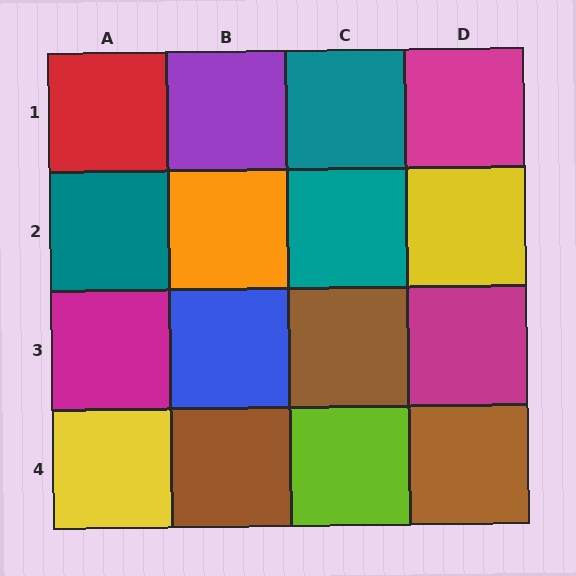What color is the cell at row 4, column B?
Brown.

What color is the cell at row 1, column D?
Magenta.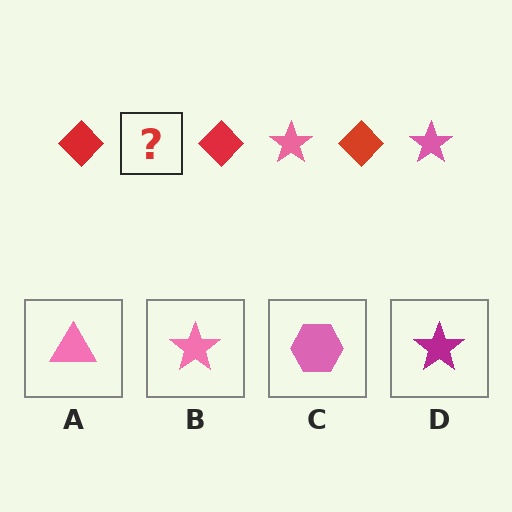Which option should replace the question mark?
Option B.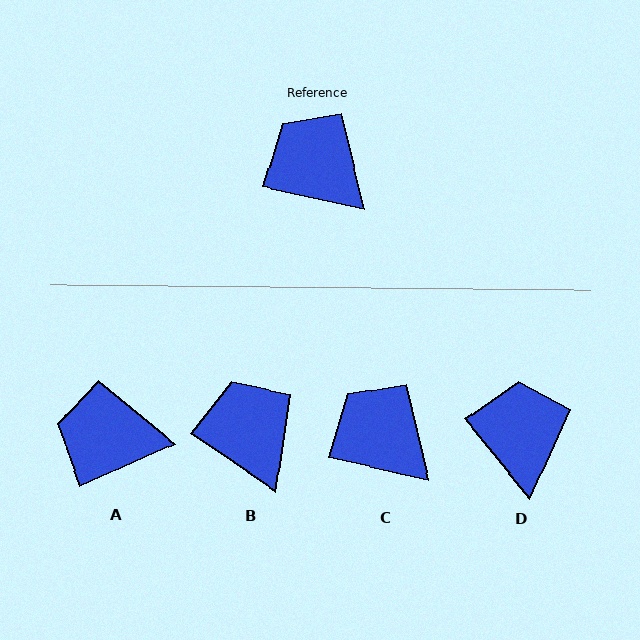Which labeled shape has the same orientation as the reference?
C.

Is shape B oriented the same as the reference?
No, it is off by about 22 degrees.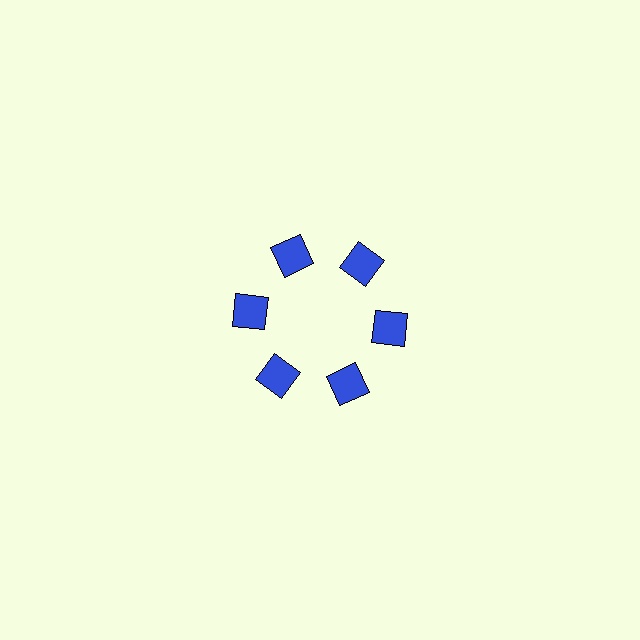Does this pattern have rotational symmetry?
Yes, this pattern has 6-fold rotational symmetry. It looks the same after rotating 60 degrees around the center.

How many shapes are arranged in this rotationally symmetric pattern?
There are 6 shapes, arranged in 6 groups of 1.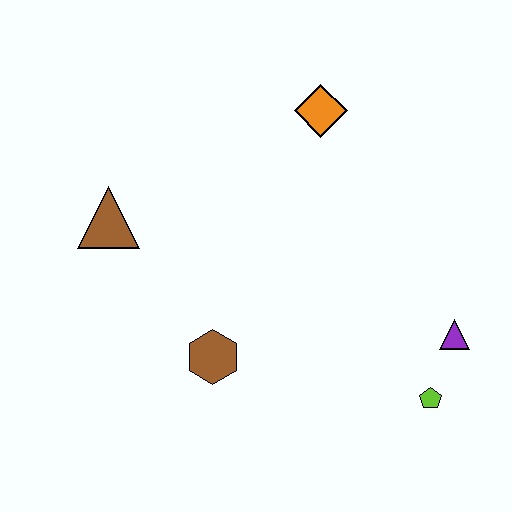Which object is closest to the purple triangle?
The lime pentagon is closest to the purple triangle.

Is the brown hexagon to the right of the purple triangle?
No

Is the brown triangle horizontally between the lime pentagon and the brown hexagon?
No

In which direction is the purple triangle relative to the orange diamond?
The purple triangle is below the orange diamond.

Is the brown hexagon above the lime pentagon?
Yes